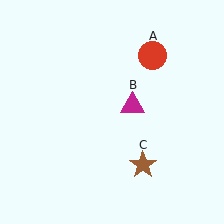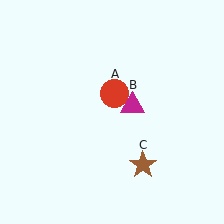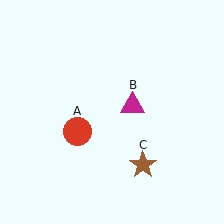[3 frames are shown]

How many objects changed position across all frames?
1 object changed position: red circle (object A).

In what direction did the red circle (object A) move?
The red circle (object A) moved down and to the left.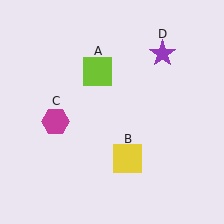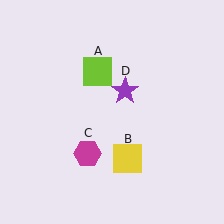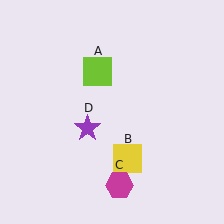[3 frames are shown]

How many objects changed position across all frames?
2 objects changed position: magenta hexagon (object C), purple star (object D).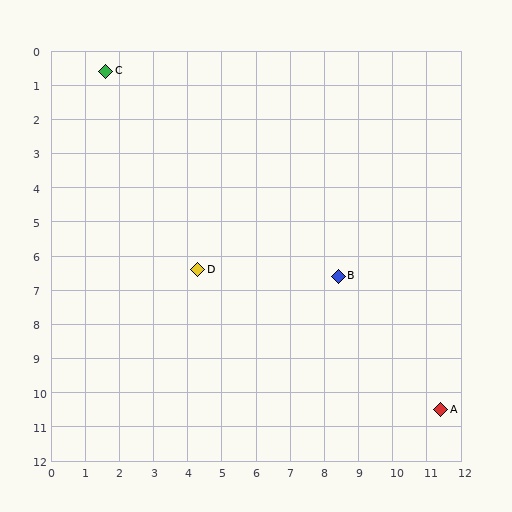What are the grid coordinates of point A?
Point A is at approximately (11.4, 10.5).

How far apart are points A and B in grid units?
Points A and B are about 4.9 grid units apart.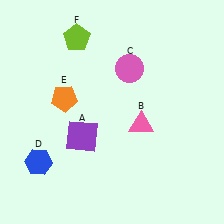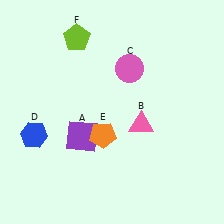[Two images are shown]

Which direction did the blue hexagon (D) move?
The blue hexagon (D) moved up.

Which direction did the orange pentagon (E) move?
The orange pentagon (E) moved right.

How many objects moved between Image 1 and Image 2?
2 objects moved between the two images.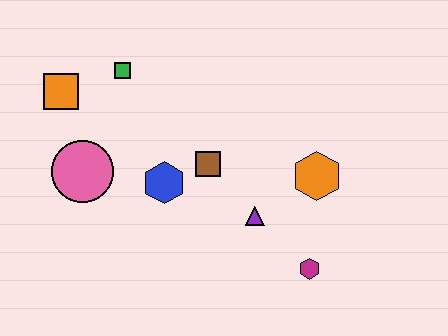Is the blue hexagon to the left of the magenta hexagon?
Yes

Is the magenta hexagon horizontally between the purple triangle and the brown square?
No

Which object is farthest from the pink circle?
The magenta hexagon is farthest from the pink circle.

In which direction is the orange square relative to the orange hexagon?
The orange square is to the left of the orange hexagon.